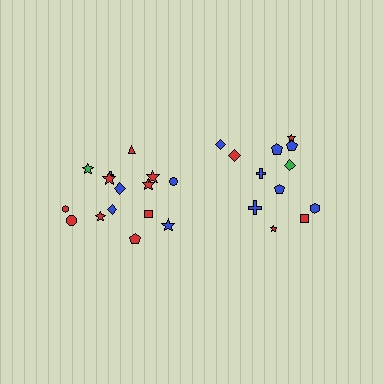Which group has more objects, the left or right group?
The left group.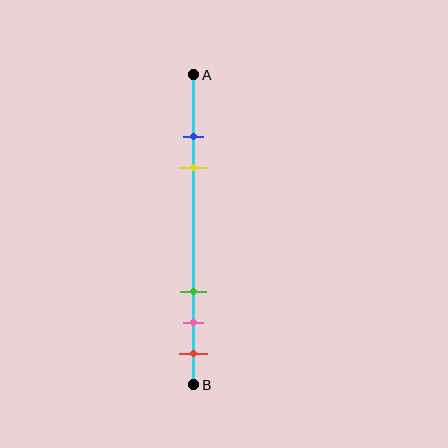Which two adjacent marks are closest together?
The blue and yellow marks are the closest adjacent pair.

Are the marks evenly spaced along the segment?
No, the marks are not evenly spaced.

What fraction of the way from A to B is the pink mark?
The pink mark is approximately 80% (0.8) of the way from A to B.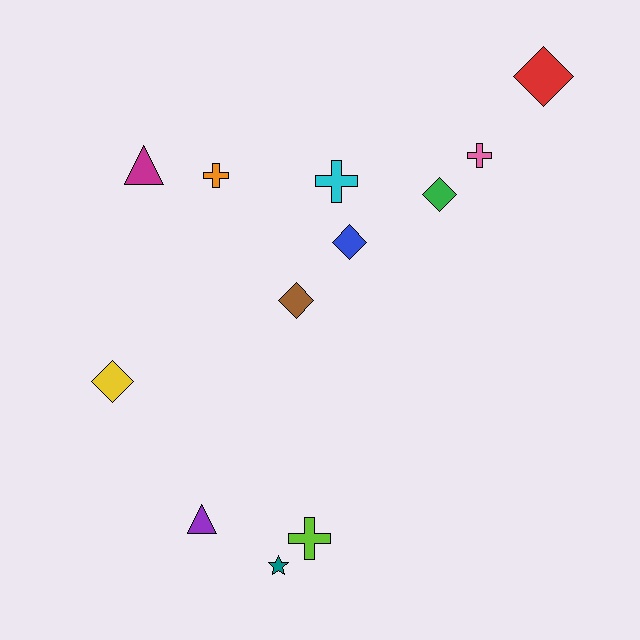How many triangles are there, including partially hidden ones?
There are 2 triangles.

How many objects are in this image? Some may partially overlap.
There are 12 objects.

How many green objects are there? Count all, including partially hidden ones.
There is 1 green object.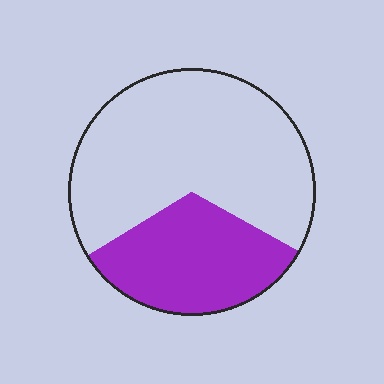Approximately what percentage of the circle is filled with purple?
Approximately 35%.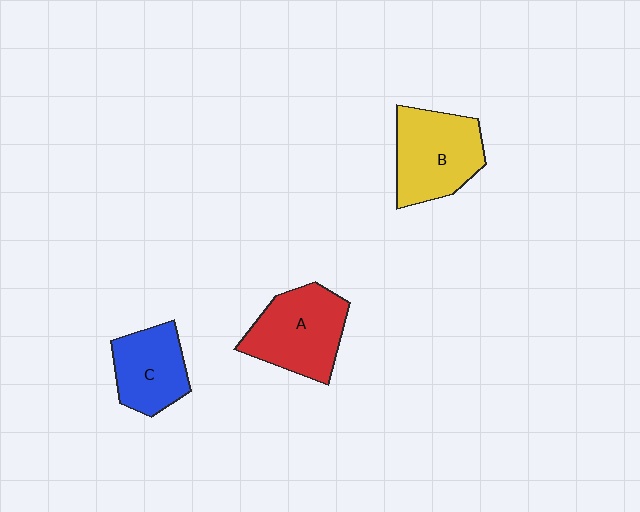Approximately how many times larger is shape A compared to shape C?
Approximately 1.3 times.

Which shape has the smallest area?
Shape C (blue).